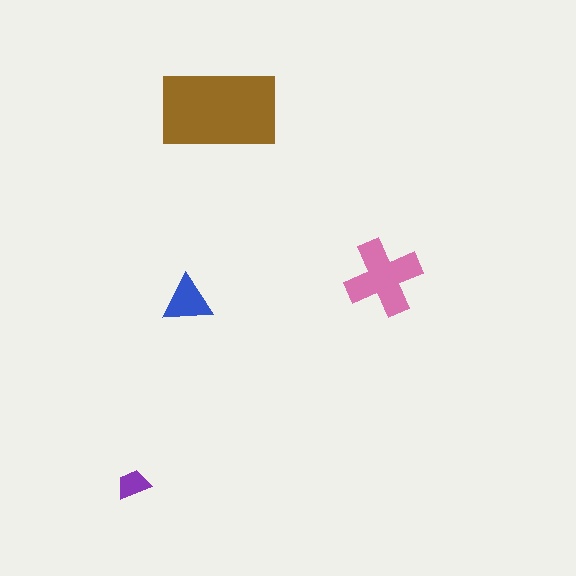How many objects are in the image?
There are 4 objects in the image.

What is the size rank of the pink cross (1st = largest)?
2nd.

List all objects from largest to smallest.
The brown rectangle, the pink cross, the blue triangle, the purple trapezoid.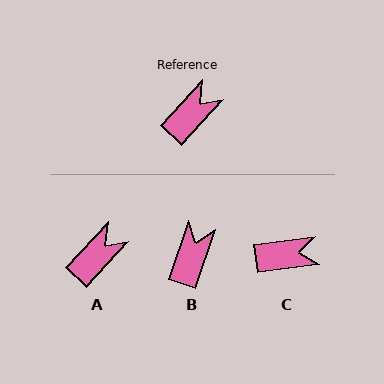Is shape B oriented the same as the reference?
No, it is off by about 25 degrees.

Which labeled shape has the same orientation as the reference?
A.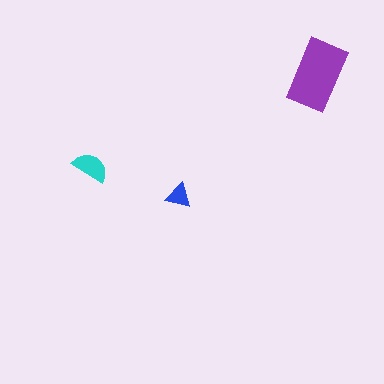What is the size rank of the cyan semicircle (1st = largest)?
2nd.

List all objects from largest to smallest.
The purple rectangle, the cyan semicircle, the blue triangle.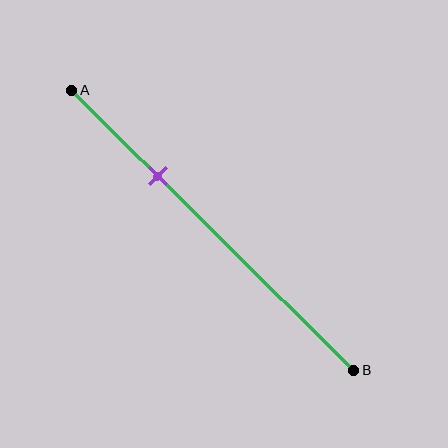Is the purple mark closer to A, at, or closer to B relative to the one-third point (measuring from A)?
The purple mark is approximately at the one-third point of segment AB.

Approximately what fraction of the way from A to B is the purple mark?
The purple mark is approximately 30% of the way from A to B.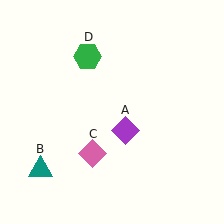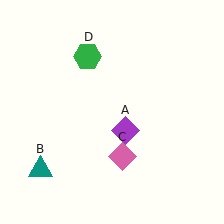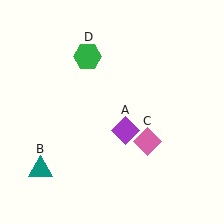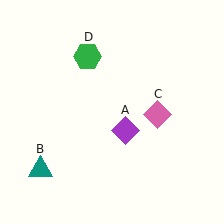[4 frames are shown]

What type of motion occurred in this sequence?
The pink diamond (object C) rotated counterclockwise around the center of the scene.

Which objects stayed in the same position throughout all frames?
Purple diamond (object A) and teal triangle (object B) and green hexagon (object D) remained stationary.